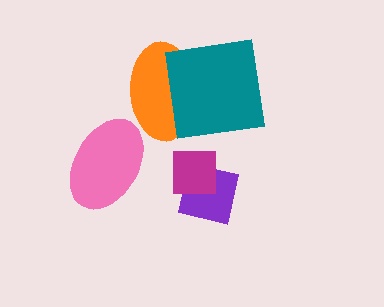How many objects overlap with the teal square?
1 object overlaps with the teal square.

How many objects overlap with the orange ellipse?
1 object overlaps with the orange ellipse.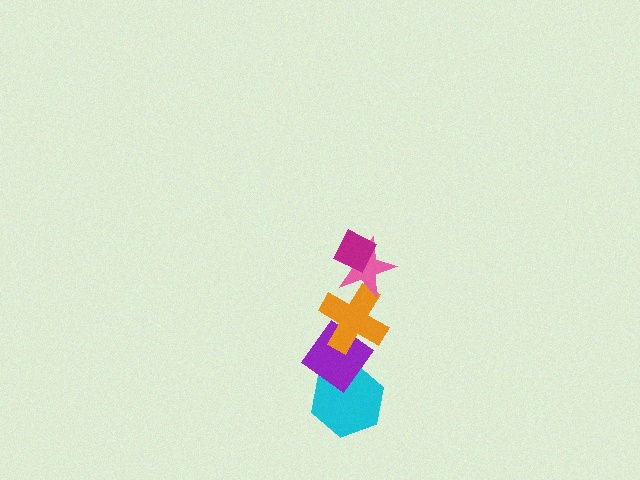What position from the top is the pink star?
The pink star is 2nd from the top.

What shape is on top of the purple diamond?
The orange cross is on top of the purple diamond.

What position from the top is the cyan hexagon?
The cyan hexagon is 5th from the top.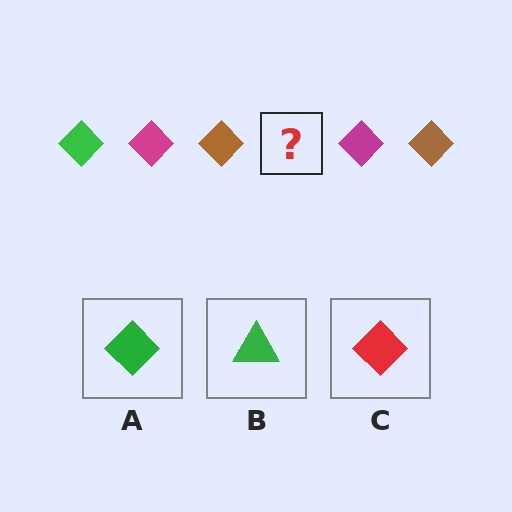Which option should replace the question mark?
Option A.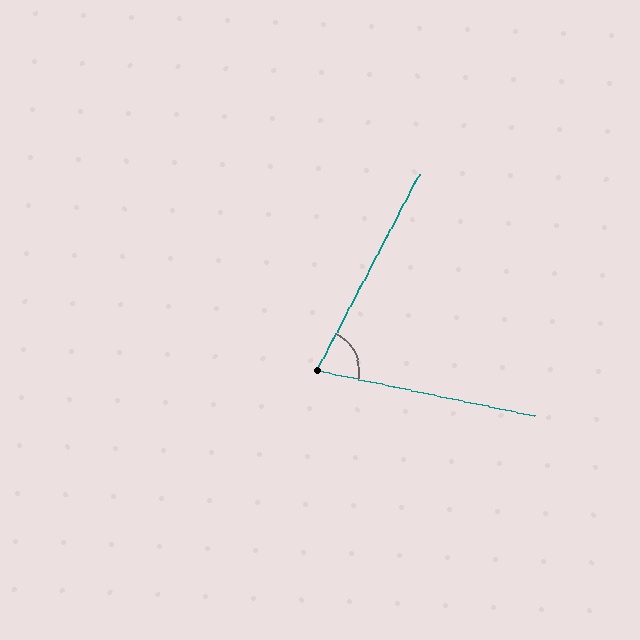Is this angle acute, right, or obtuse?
It is acute.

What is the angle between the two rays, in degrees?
Approximately 74 degrees.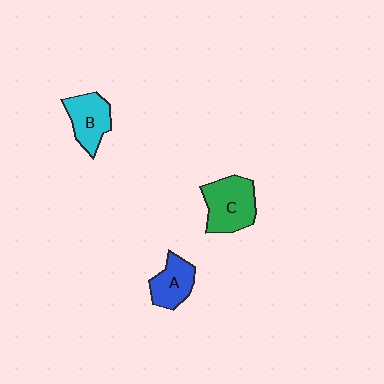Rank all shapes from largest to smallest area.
From largest to smallest: C (green), B (cyan), A (blue).